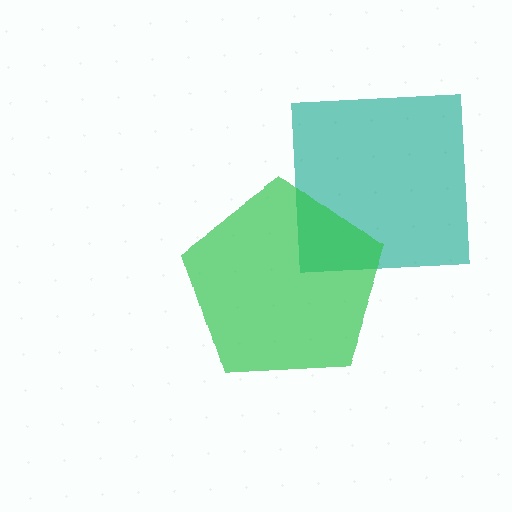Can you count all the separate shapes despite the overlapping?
Yes, there are 2 separate shapes.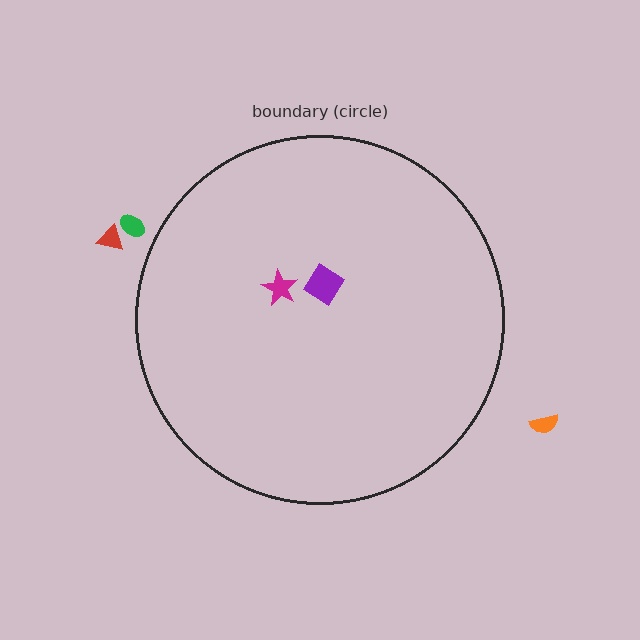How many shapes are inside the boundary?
2 inside, 3 outside.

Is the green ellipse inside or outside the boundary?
Outside.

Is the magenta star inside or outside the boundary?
Inside.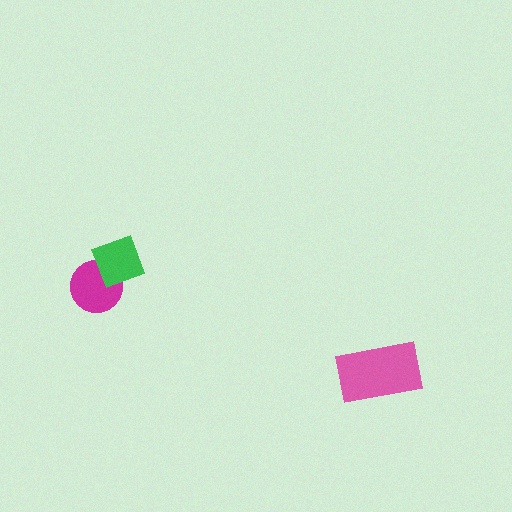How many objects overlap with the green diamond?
1 object overlaps with the green diamond.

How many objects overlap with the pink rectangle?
0 objects overlap with the pink rectangle.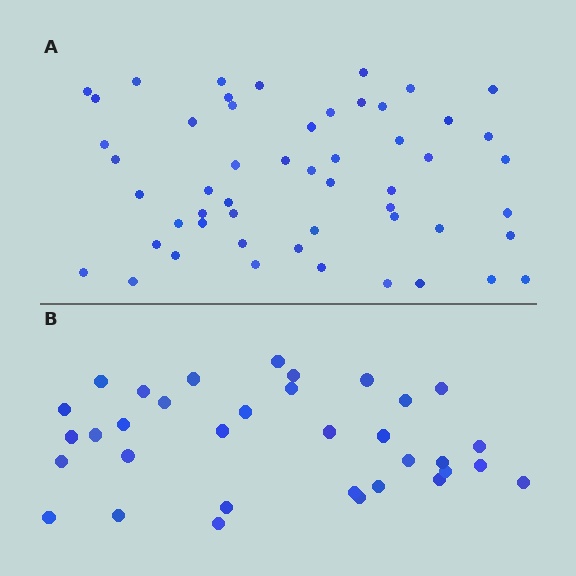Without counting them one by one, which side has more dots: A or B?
Region A (the top region) has more dots.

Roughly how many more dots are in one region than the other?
Region A has approximately 20 more dots than region B.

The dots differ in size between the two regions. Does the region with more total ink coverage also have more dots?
No. Region B has more total ink coverage because its dots are larger, but region A actually contains more individual dots. Total area can be misleading — the number of items is what matters here.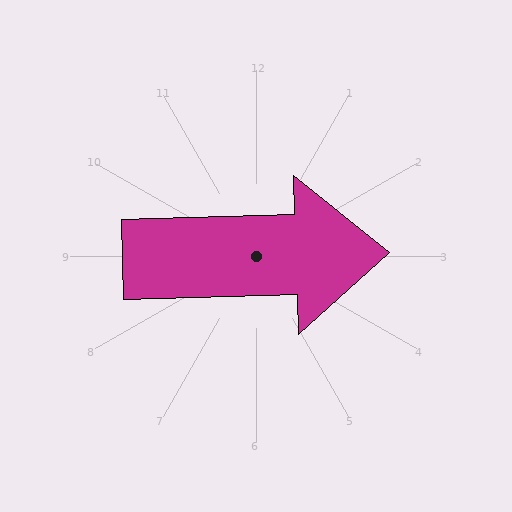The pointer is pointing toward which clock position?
Roughly 3 o'clock.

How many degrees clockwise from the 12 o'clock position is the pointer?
Approximately 89 degrees.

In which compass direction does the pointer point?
East.